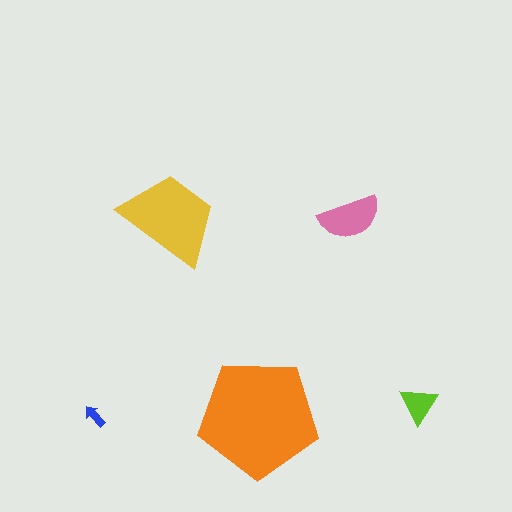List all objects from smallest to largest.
The blue arrow, the lime triangle, the pink semicircle, the yellow trapezoid, the orange pentagon.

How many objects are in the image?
There are 5 objects in the image.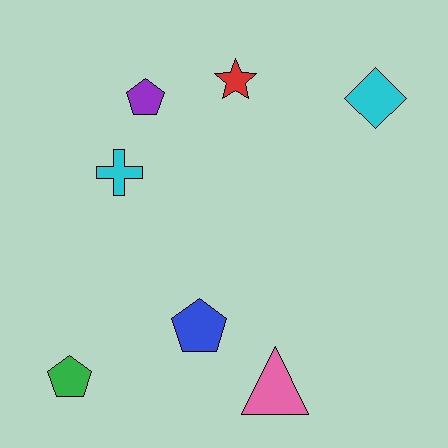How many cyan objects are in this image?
There are 2 cyan objects.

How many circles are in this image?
There are no circles.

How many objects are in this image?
There are 7 objects.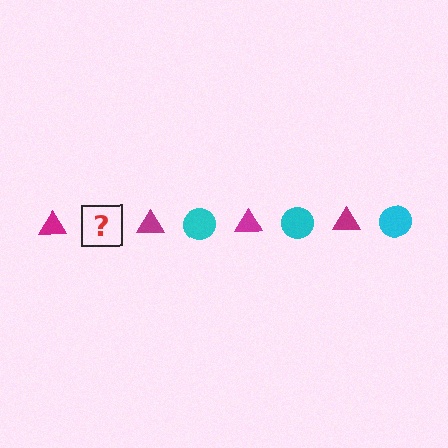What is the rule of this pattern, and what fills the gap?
The rule is that the pattern alternates between magenta triangle and cyan circle. The gap should be filled with a cyan circle.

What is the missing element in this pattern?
The missing element is a cyan circle.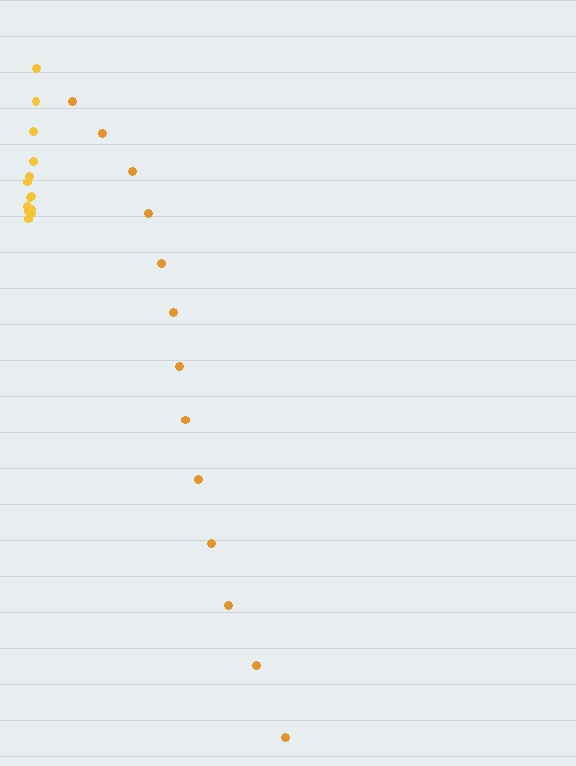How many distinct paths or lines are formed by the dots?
There are 2 distinct paths.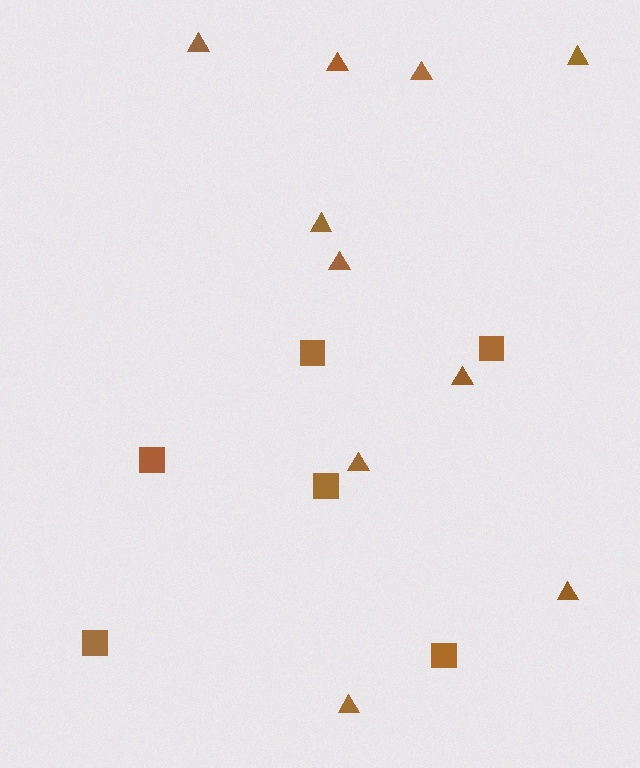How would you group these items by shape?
There are 2 groups: one group of squares (6) and one group of triangles (10).